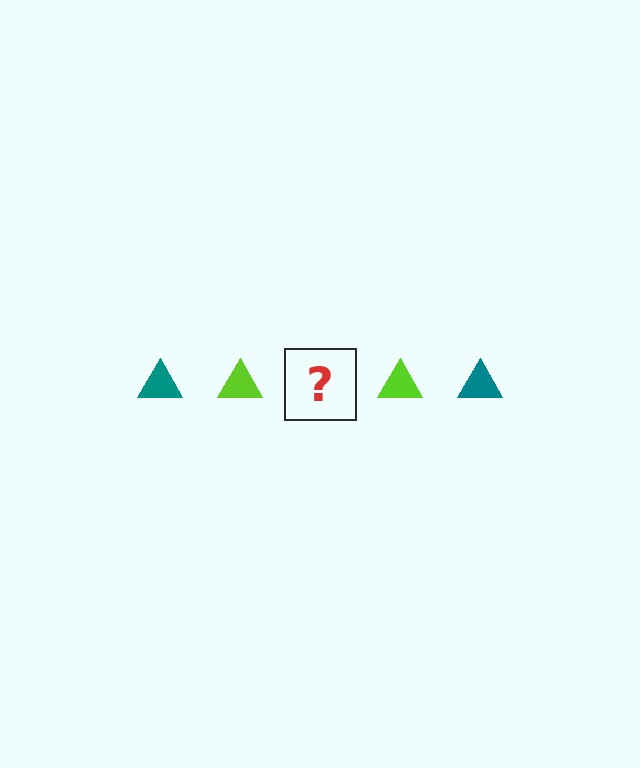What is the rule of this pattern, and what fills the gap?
The rule is that the pattern cycles through teal, lime triangles. The gap should be filled with a teal triangle.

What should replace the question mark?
The question mark should be replaced with a teal triangle.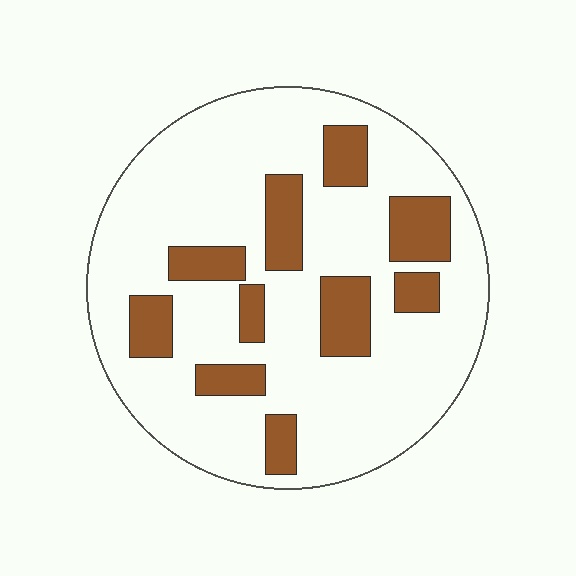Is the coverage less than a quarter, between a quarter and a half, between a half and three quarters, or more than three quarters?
Less than a quarter.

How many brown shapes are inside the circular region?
10.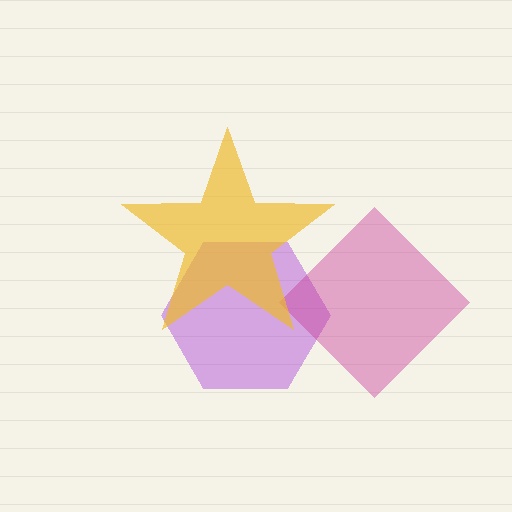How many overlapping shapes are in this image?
There are 3 overlapping shapes in the image.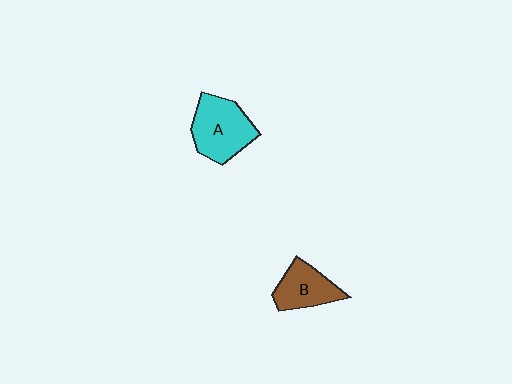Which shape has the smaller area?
Shape B (brown).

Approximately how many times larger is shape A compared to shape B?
Approximately 1.4 times.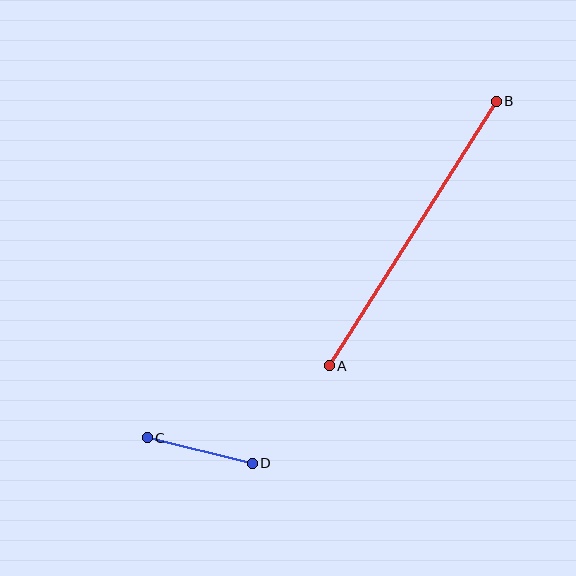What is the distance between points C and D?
The distance is approximately 108 pixels.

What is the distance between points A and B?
The distance is approximately 313 pixels.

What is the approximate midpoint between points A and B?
The midpoint is at approximately (413, 233) pixels.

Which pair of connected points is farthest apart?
Points A and B are farthest apart.